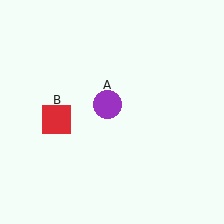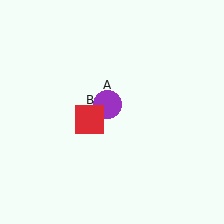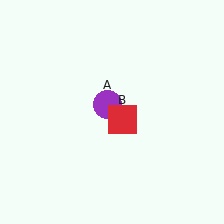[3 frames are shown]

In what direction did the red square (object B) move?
The red square (object B) moved right.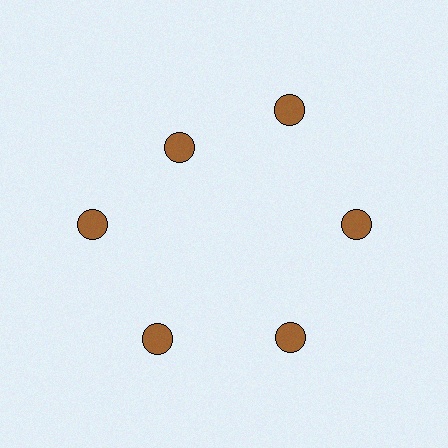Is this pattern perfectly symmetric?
No. The 6 brown circles are arranged in a ring, but one element near the 11 o'clock position is pulled inward toward the center, breaking the 6-fold rotational symmetry.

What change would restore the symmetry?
The symmetry would be restored by moving it outward, back onto the ring so that all 6 circles sit at equal angles and equal distance from the center.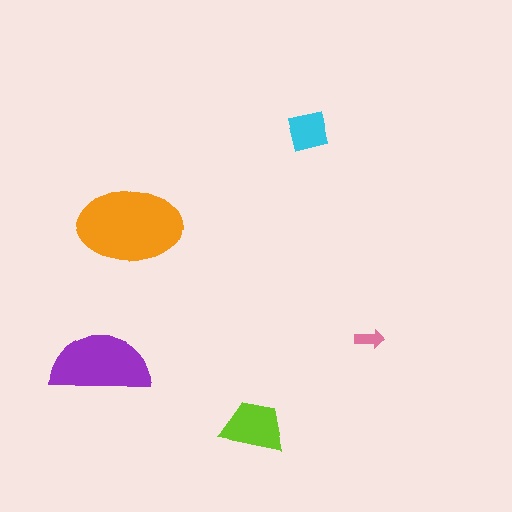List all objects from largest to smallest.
The orange ellipse, the purple semicircle, the lime trapezoid, the cyan square, the pink arrow.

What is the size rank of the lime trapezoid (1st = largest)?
3rd.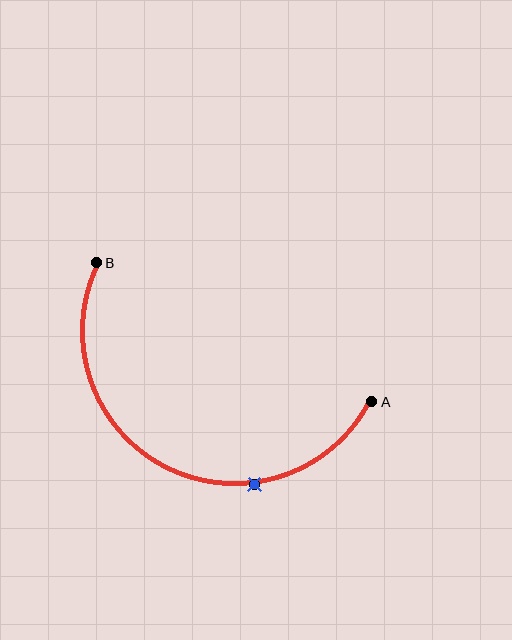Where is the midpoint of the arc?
The arc midpoint is the point on the curve farthest from the straight line joining A and B. It sits below that line.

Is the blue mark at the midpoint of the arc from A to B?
No. The blue mark lies on the arc but is closer to endpoint A. The arc midpoint would be at the point on the curve equidistant along the arc from both A and B.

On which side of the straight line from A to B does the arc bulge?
The arc bulges below the straight line connecting A and B.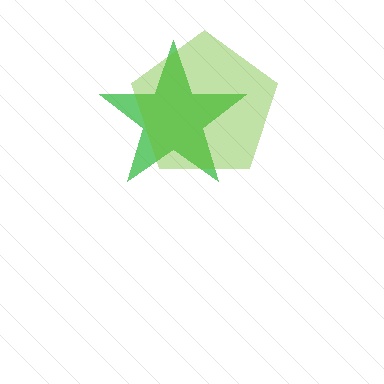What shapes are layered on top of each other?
The layered shapes are: a green star, a lime pentagon.